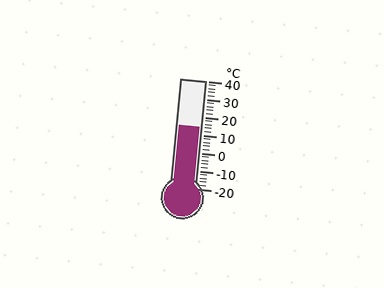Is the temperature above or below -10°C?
The temperature is above -10°C.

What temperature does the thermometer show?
The thermometer shows approximately 14°C.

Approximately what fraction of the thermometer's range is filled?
The thermometer is filled to approximately 55% of its range.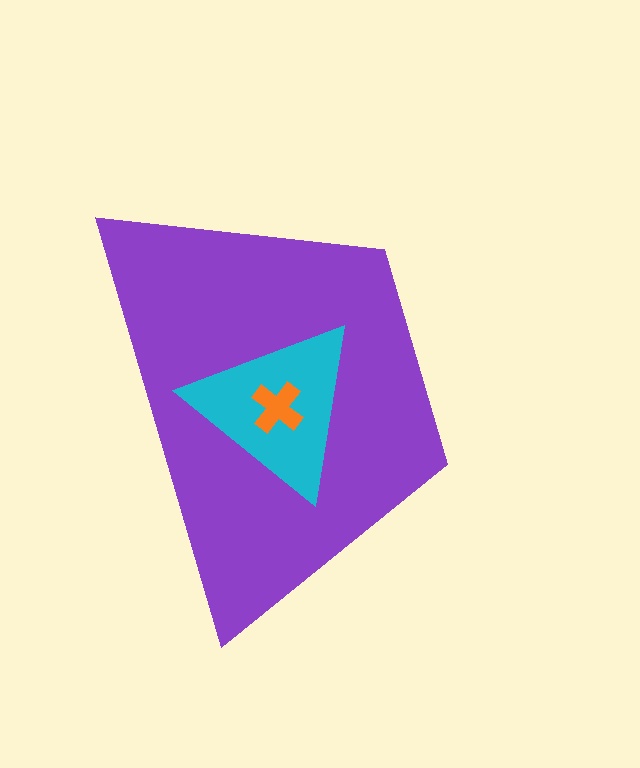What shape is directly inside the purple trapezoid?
The cyan triangle.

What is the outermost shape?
The purple trapezoid.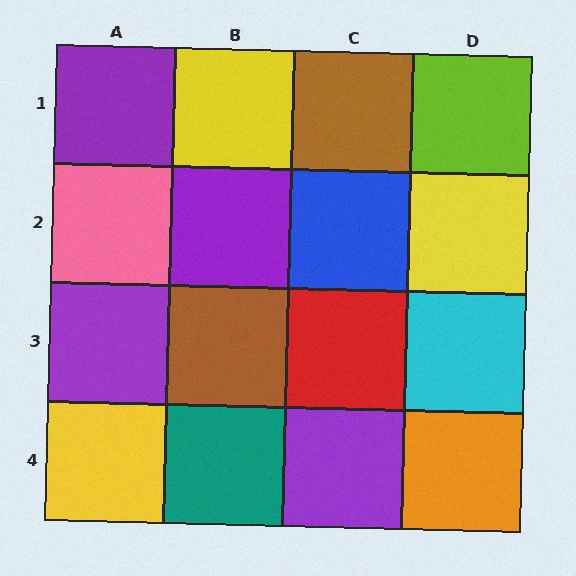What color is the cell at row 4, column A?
Yellow.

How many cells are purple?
4 cells are purple.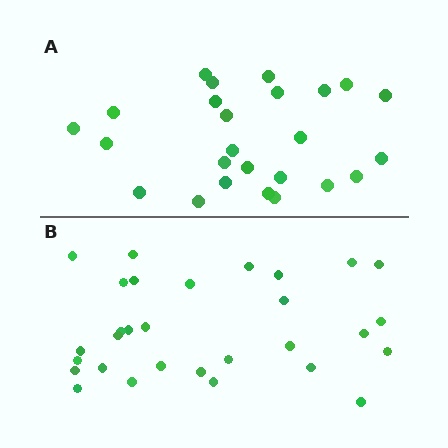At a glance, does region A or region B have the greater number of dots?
Region B (the bottom region) has more dots.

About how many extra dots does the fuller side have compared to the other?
Region B has about 5 more dots than region A.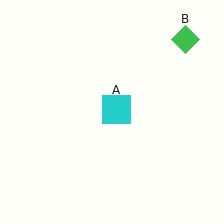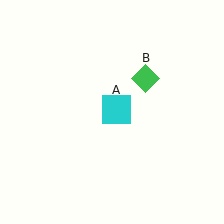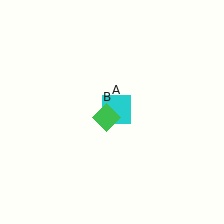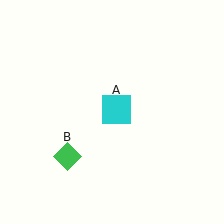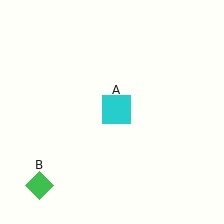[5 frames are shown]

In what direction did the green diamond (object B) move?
The green diamond (object B) moved down and to the left.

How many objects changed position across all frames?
1 object changed position: green diamond (object B).